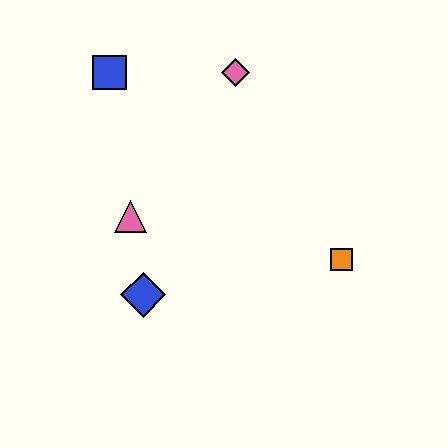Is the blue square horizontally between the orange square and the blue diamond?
No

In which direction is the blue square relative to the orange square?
The blue square is to the left of the orange square.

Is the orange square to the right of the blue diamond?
Yes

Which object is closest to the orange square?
The blue diamond is closest to the orange square.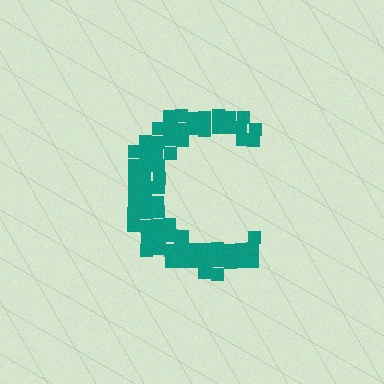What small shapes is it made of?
It is made of small squares.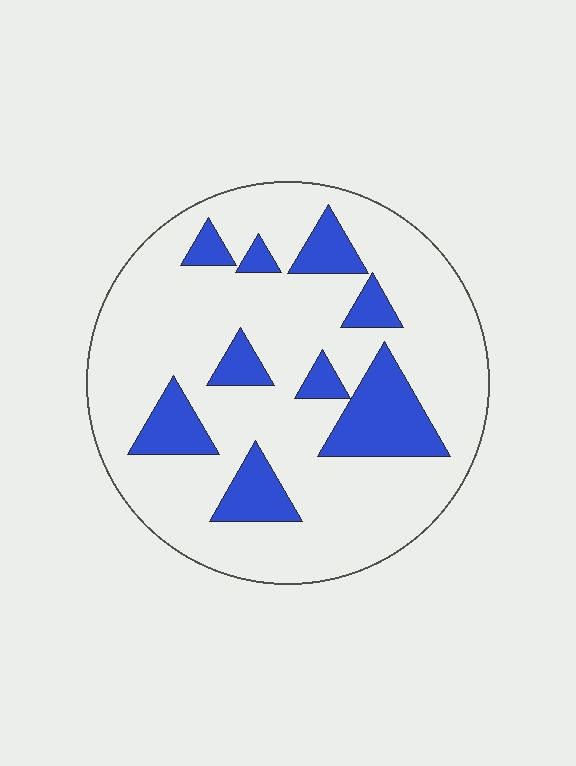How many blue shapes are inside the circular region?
9.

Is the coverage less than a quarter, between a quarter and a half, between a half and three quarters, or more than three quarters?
Less than a quarter.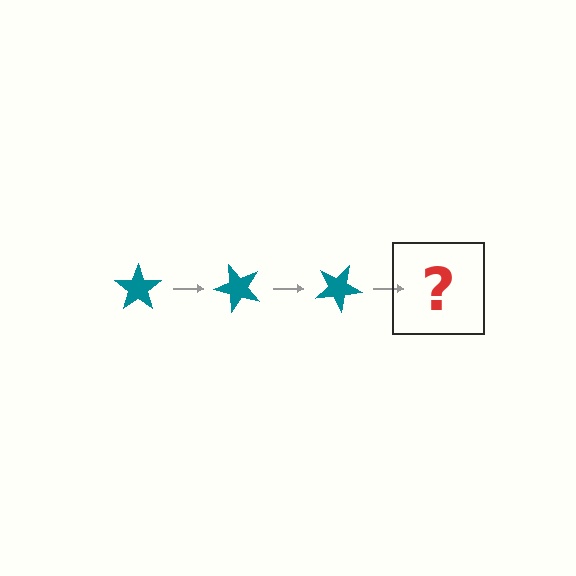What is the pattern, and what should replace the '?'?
The pattern is that the star rotates 50 degrees each step. The '?' should be a teal star rotated 150 degrees.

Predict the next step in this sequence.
The next step is a teal star rotated 150 degrees.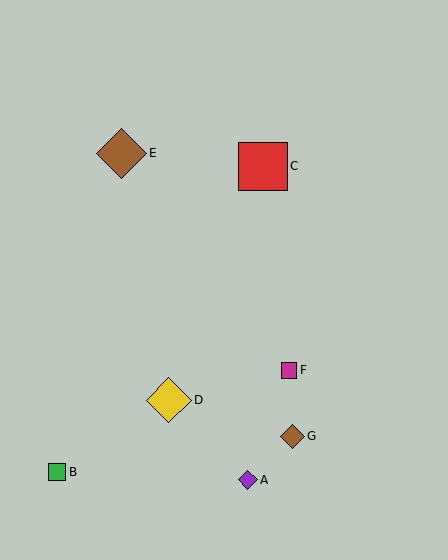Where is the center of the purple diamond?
The center of the purple diamond is at (248, 480).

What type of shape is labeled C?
Shape C is a red square.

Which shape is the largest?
The brown diamond (labeled E) is the largest.